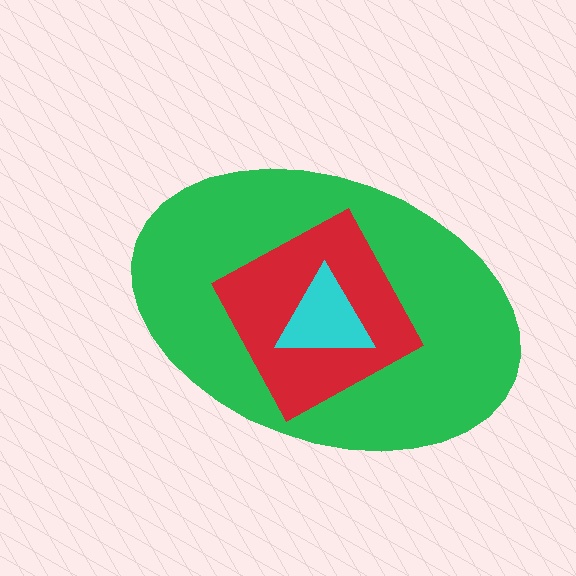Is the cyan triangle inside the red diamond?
Yes.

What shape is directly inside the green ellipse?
The red diamond.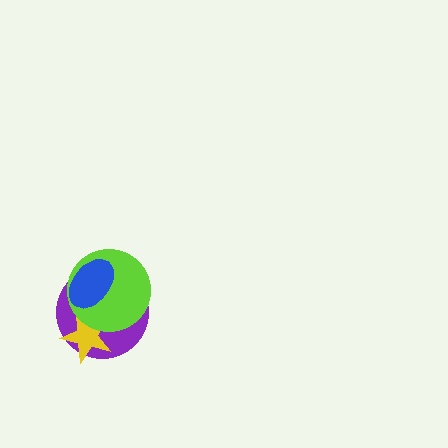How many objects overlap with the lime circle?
3 objects overlap with the lime circle.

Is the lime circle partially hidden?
Yes, it is partially covered by another shape.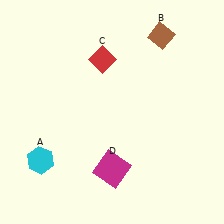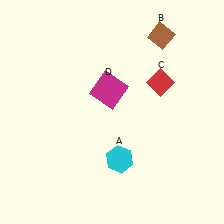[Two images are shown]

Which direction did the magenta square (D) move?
The magenta square (D) moved up.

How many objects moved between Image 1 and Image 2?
3 objects moved between the two images.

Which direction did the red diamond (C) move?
The red diamond (C) moved right.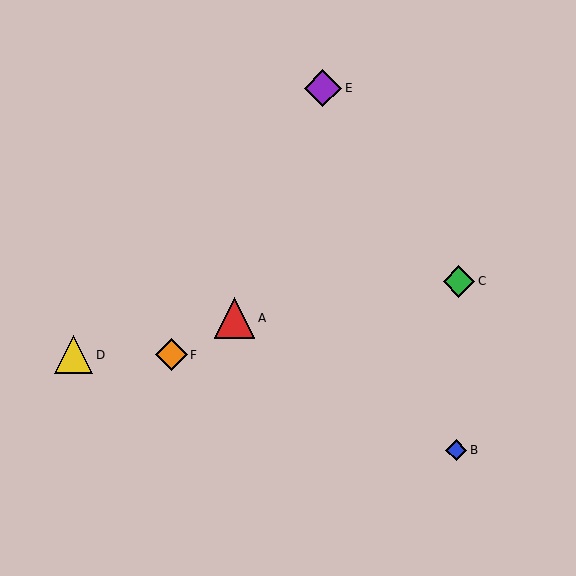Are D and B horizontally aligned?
No, D is at y≈355 and B is at y≈450.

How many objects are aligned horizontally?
2 objects (D, F) are aligned horizontally.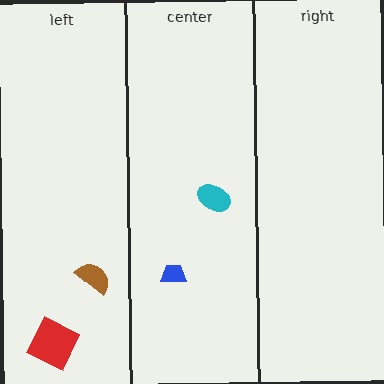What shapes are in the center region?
The cyan ellipse, the blue trapezoid.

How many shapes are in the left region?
2.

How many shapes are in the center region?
2.